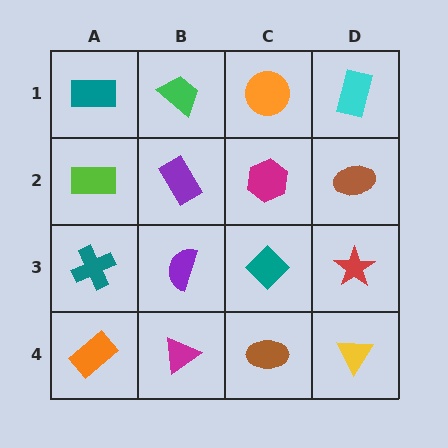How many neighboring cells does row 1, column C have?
3.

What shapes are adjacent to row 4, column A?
A teal cross (row 3, column A), a magenta triangle (row 4, column B).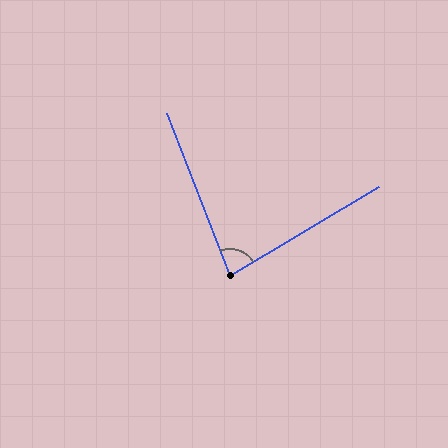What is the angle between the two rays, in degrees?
Approximately 80 degrees.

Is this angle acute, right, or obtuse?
It is acute.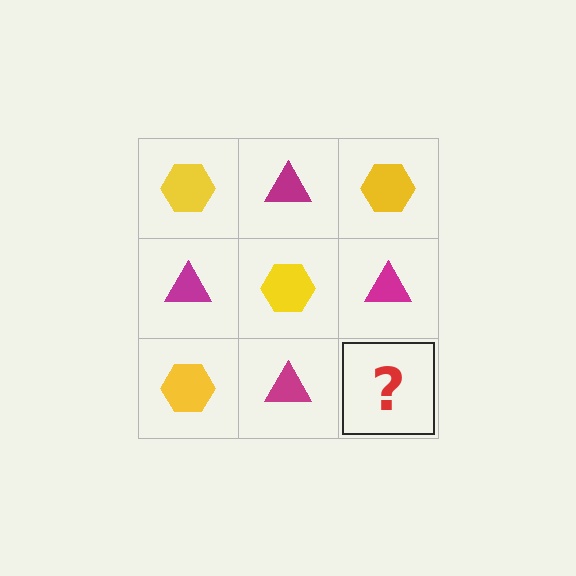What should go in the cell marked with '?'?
The missing cell should contain a yellow hexagon.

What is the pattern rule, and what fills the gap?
The rule is that it alternates yellow hexagon and magenta triangle in a checkerboard pattern. The gap should be filled with a yellow hexagon.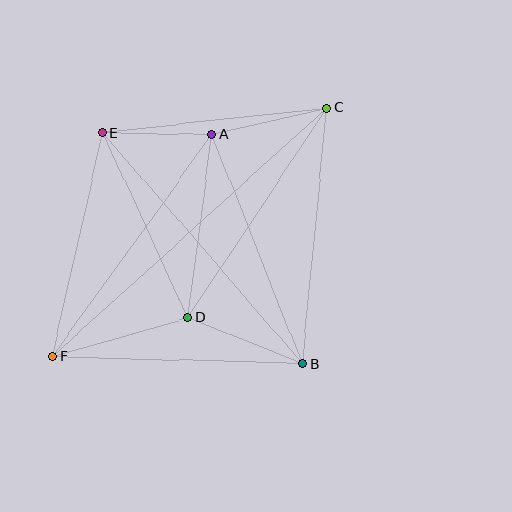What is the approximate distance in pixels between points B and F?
The distance between B and F is approximately 250 pixels.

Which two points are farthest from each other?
Points C and F are farthest from each other.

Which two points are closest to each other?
Points A and E are closest to each other.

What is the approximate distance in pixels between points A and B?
The distance between A and B is approximately 246 pixels.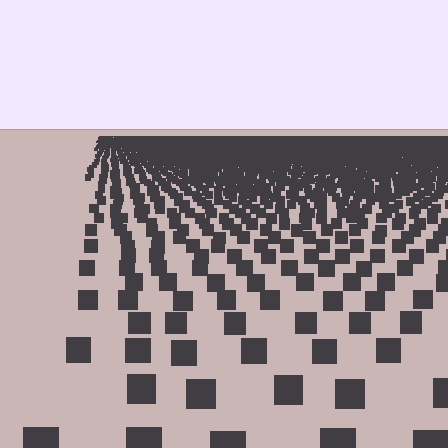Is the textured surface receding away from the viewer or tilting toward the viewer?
The surface is receding away from the viewer. Texture elements get smaller and denser toward the top.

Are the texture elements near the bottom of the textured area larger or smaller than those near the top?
Larger. Near the bottom, elements are closer to the viewer and appear at a bigger on-screen size.